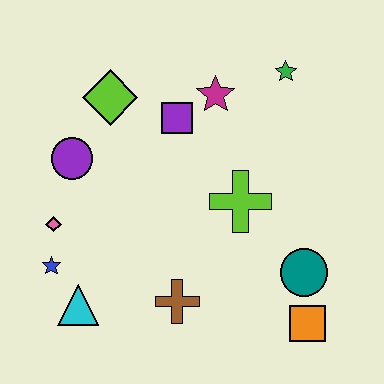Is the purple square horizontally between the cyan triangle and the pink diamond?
No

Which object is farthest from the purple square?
The orange square is farthest from the purple square.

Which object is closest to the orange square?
The teal circle is closest to the orange square.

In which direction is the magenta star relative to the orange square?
The magenta star is above the orange square.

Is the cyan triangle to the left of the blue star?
No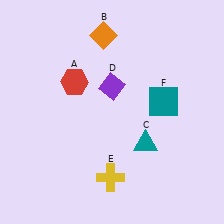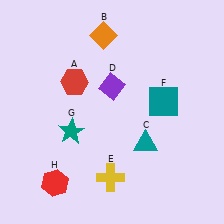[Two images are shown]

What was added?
A teal star (G), a red hexagon (H) were added in Image 2.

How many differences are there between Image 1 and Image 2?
There are 2 differences between the two images.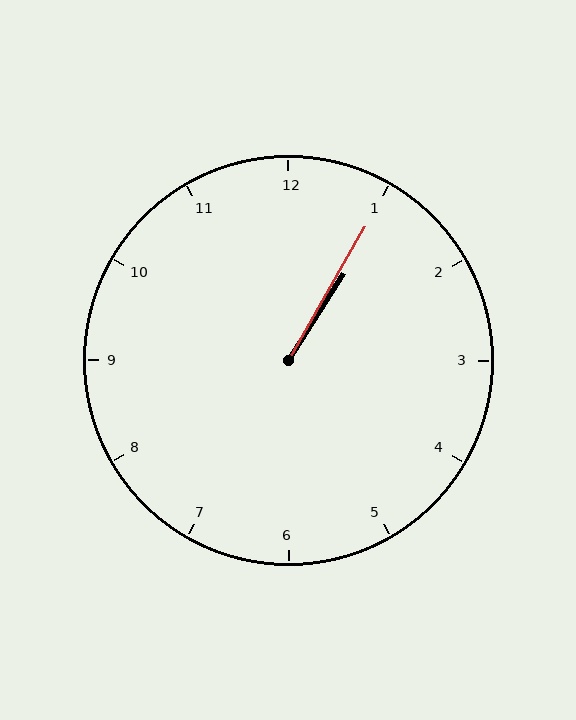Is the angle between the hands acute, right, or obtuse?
It is acute.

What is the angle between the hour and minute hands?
Approximately 2 degrees.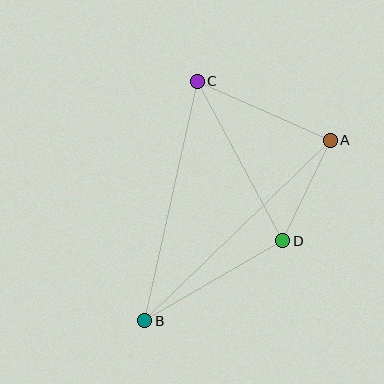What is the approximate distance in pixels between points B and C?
The distance between B and C is approximately 245 pixels.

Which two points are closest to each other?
Points A and D are closest to each other.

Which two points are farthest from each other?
Points A and B are farthest from each other.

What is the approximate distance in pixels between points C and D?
The distance between C and D is approximately 181 pixels.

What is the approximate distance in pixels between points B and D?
The distance between B and D is approximately 159 pixels.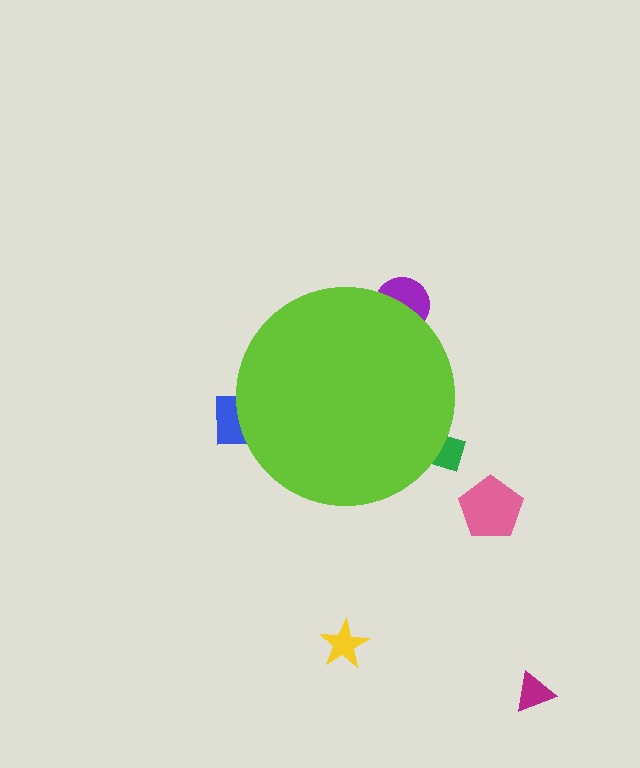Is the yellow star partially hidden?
No, the yellow star is fully visible.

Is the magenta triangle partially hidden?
No, the magenta triangle is fully visible.